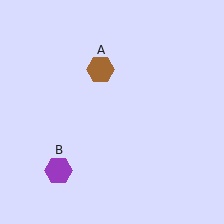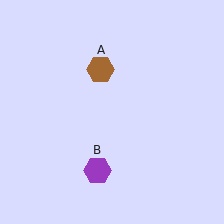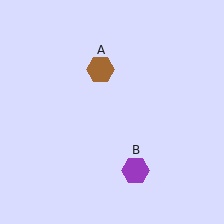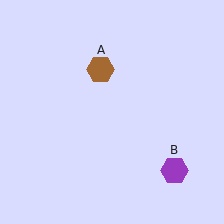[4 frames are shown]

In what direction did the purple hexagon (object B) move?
The purple hexagon (object B) moved right.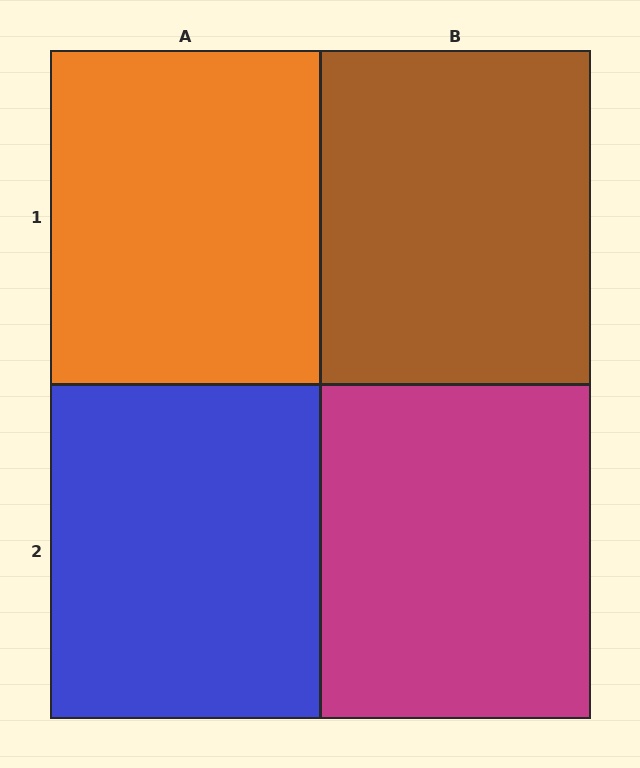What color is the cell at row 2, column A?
Blue.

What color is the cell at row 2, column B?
Magenta.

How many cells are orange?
1 cell is orange.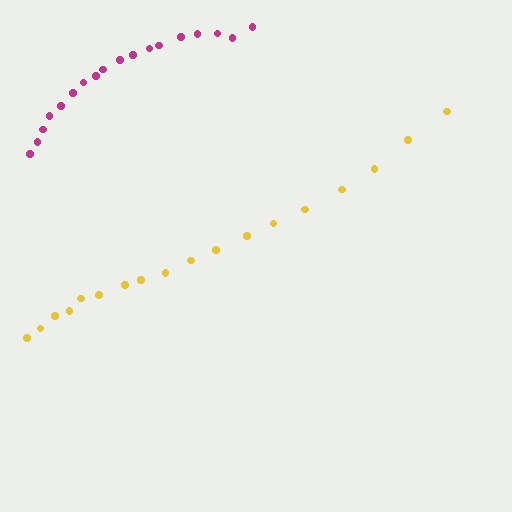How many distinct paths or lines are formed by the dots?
There are 2 distinct paths.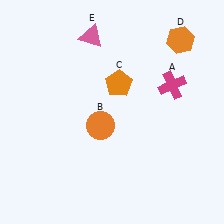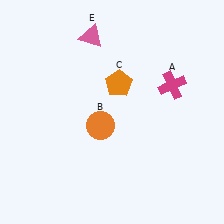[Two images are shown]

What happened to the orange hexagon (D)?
The orange hexagon (D) was removed in Image 2. It was in the top-right area of Image 1.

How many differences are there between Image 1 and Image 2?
There is 1 difference between the two images.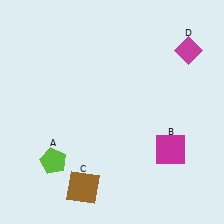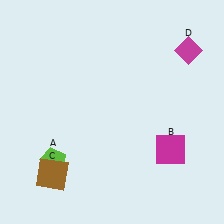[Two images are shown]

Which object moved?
The brown square (C) moved left.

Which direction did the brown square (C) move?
The brown square (C) moved left.